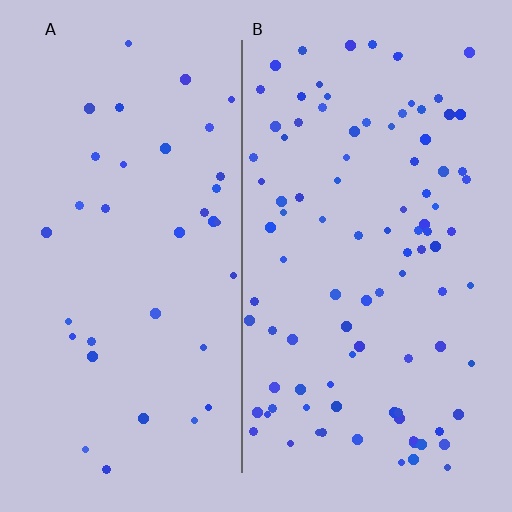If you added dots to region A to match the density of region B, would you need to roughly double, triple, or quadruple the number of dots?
Approximately triple.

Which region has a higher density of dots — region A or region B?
B (the right).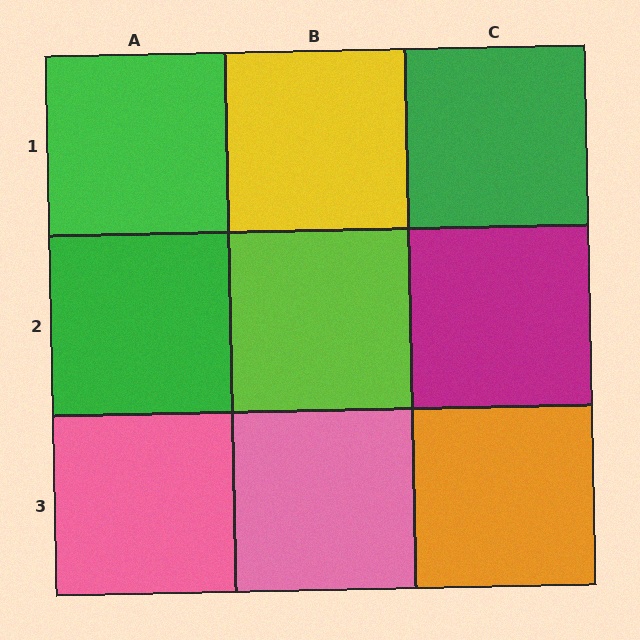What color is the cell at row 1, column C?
Green.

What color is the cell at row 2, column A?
Green.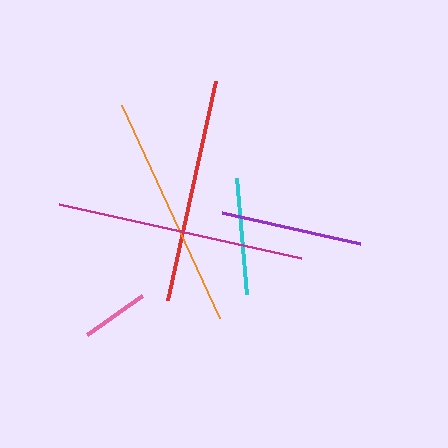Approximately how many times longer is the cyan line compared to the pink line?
The cyan line is approximately 1.7 times the length of the pink line.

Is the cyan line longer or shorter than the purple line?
The purple line is longer than the cyan line.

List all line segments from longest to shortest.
From longest to shortest: magenta, orange, red, purple, cyan, pink.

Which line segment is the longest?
The magenta line is the longest at approximately 248 pixels.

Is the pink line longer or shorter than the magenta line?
The magenta line is longer than the pink line.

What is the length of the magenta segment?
The magenta segment is approximately 248 pixels long.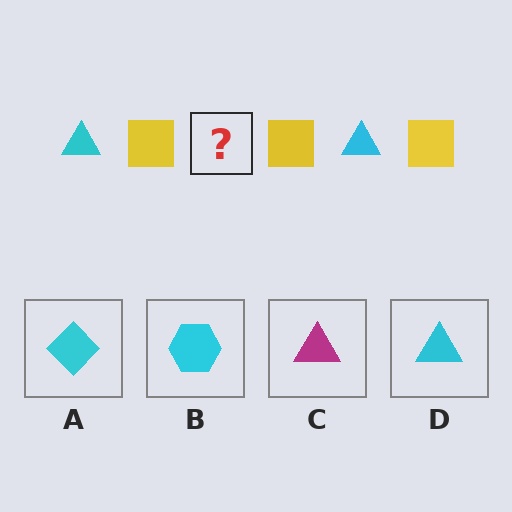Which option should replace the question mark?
Option D.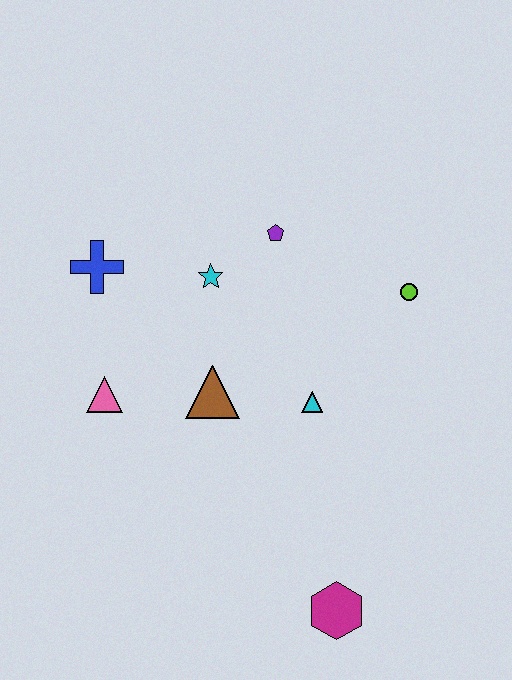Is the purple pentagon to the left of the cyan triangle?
Yes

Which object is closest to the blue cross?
The cyan star is closest to the blue cross.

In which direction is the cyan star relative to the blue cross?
The cyan star is to the right of the blue cross.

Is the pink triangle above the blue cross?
No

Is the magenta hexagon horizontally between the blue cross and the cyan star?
No